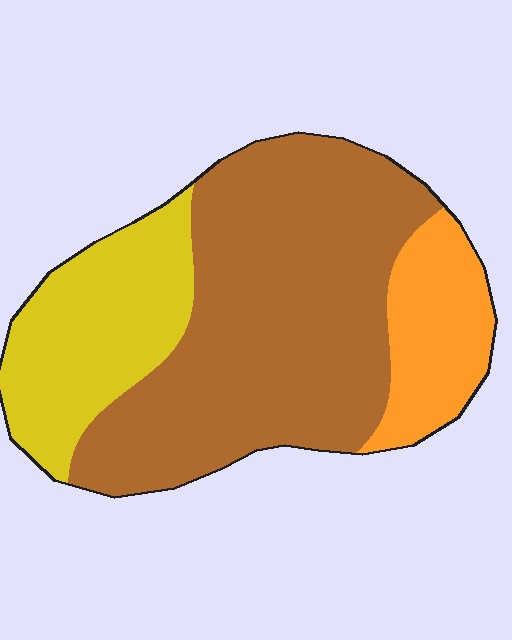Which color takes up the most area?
Brown, at roughly 60%.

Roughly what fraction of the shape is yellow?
Yellow covers around 25% of the shape.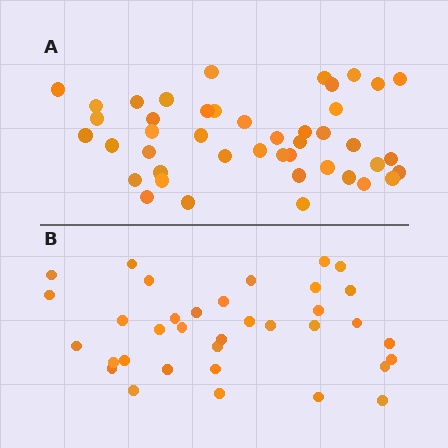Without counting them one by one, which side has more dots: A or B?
Region A (the top region) has more dots.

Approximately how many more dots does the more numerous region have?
Region A has roughly 8 or so more dots than region B.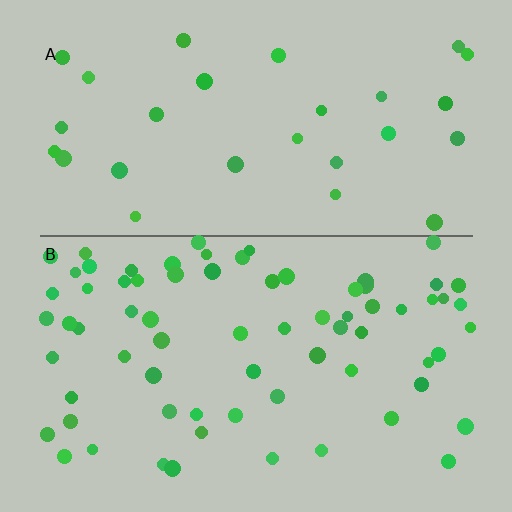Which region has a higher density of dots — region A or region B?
B (the bottom).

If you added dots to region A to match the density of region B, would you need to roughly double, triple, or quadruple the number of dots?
Approximately double.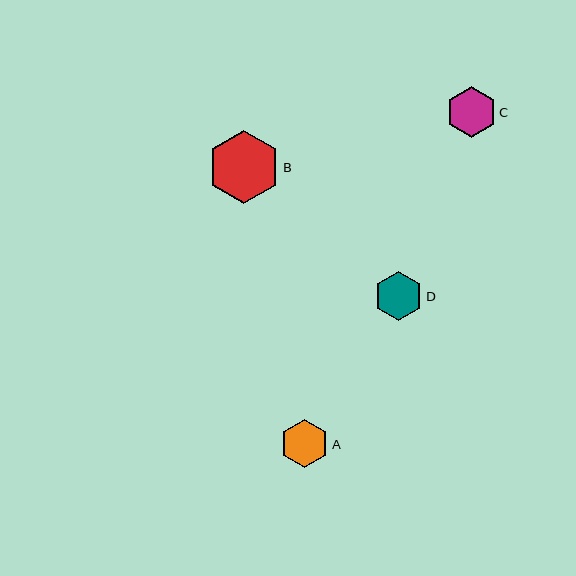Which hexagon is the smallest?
Hexagon A is the smallest with a size of approximately 49 pixels.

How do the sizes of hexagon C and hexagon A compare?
Hexagon C and hexagon A are approximately the same size.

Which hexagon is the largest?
Hexagon B is the largest with a size of approximately 72 pixels.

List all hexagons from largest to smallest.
From largest to smallest: B, C, D, A.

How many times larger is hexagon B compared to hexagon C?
Hexagon B is approximately 1.4 times the size of hexagon C.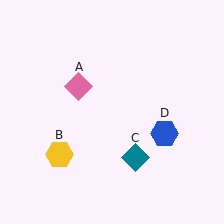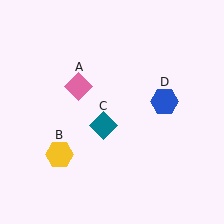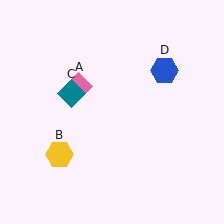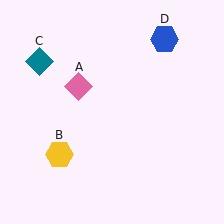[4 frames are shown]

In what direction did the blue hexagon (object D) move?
The blue hexagon (object D) moved up.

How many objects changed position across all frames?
2 objects changed position: teal diamond (object C), blue hexagon (object D).